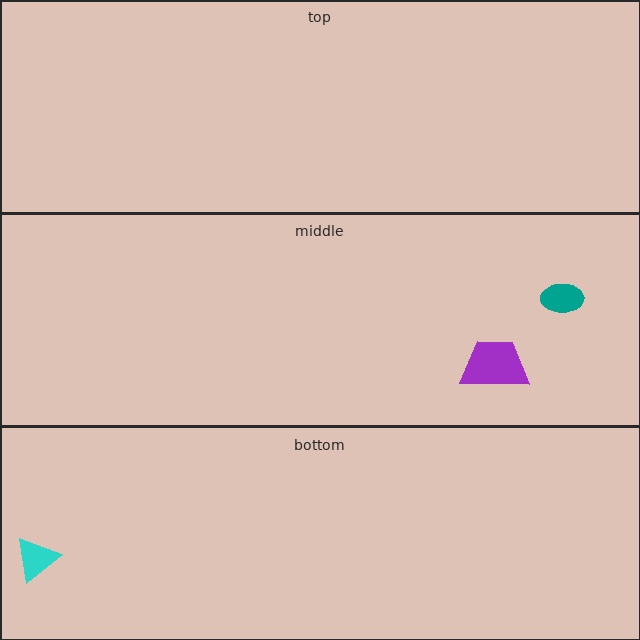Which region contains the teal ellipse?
The middle region.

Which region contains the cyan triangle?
The bottom region.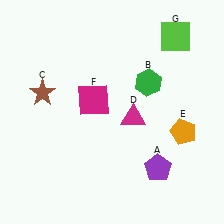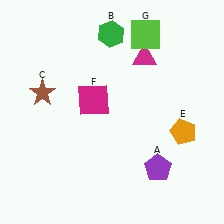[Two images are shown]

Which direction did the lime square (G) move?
The lime square (G) moved left.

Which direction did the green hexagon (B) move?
The green hexagon (B) moved up.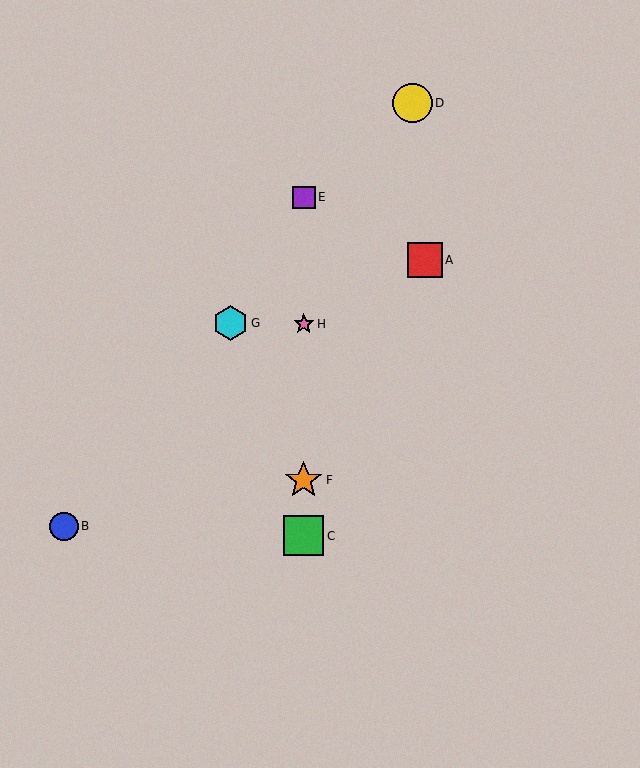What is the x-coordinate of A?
Object A is at x≈425.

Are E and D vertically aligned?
No, E is at x≈304 and D is at x≈413.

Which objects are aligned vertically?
Objects C, E, F, H are aligned vertically.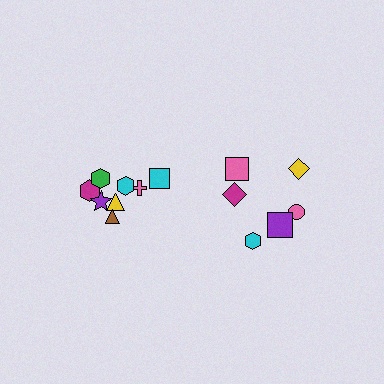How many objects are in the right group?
There are 6 objects.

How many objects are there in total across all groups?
There are 14 objects.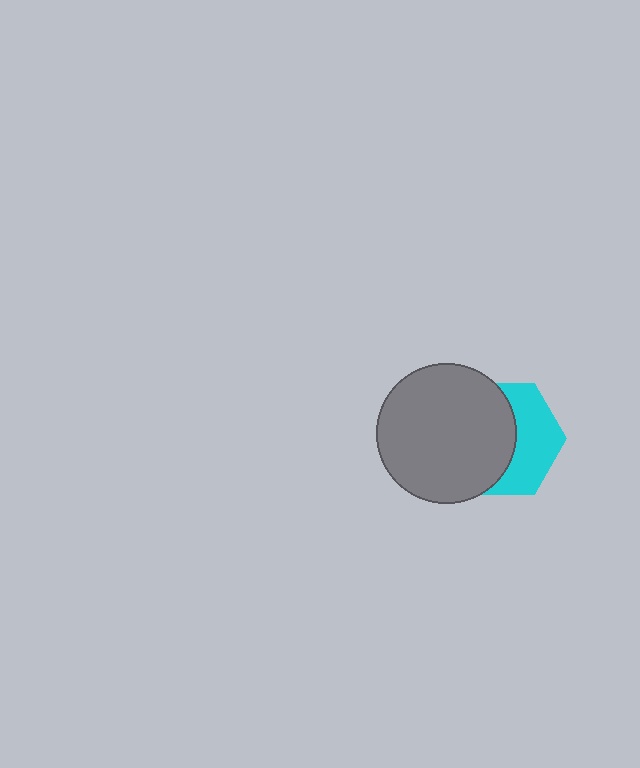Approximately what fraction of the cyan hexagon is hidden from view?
Roughly 56% of the cyan hexagon is hidden behind the gray circle.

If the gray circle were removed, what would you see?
You would see the complete cyan hexagon.